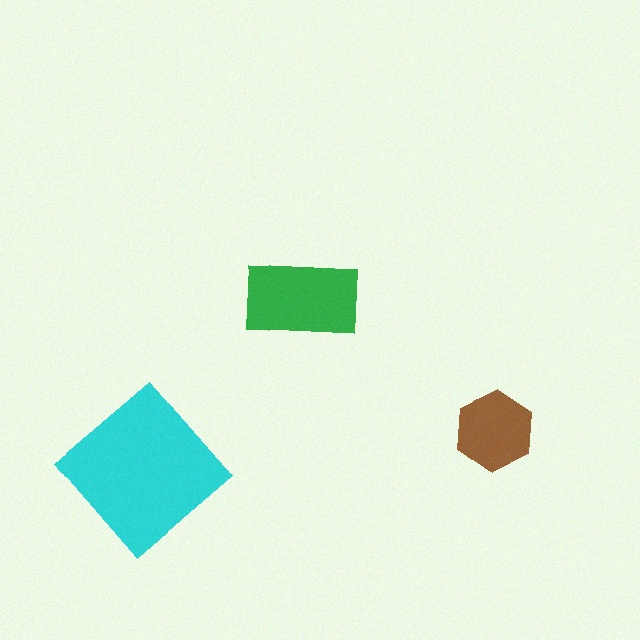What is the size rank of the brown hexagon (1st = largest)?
3rd.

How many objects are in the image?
There are 3 objects in the image.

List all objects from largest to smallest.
The cyan diamond, the green rectangle, the brown hexagon.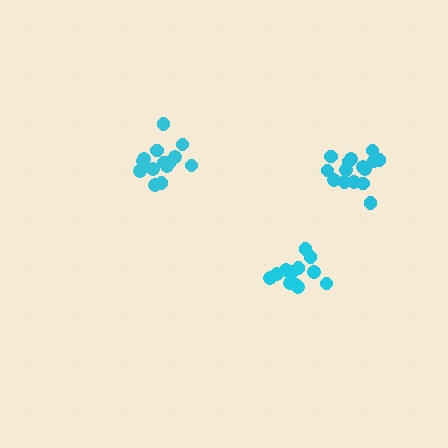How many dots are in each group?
Group 1: 12 dots, Group 2: 14 dots, Group 3: 15 dots (41 total).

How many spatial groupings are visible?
There are 3 spatial groupings.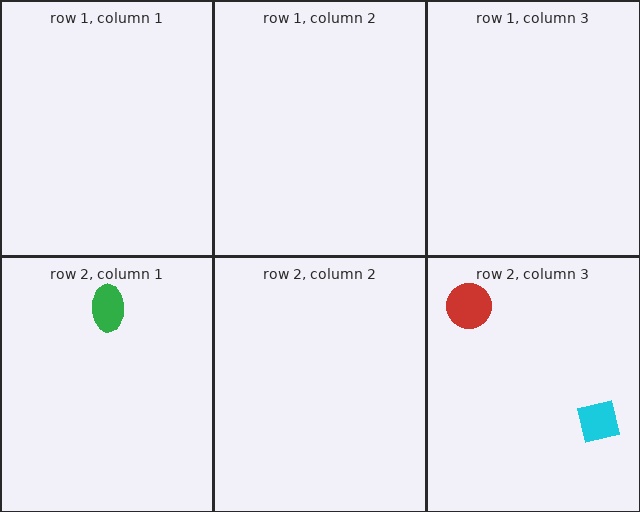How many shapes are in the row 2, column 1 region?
1.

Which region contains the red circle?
The row 2, column 3 region.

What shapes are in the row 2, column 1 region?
The green ellipse.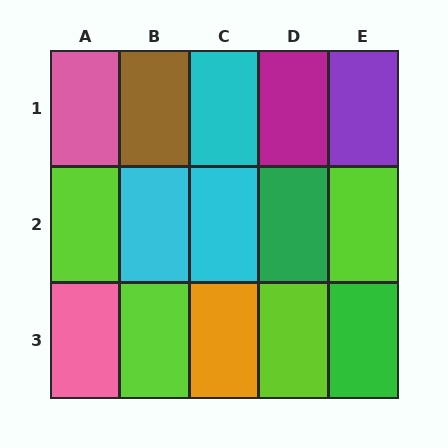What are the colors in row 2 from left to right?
Lime, cyan, cyan, green, lime.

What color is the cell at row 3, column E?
Green.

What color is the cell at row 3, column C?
Orange.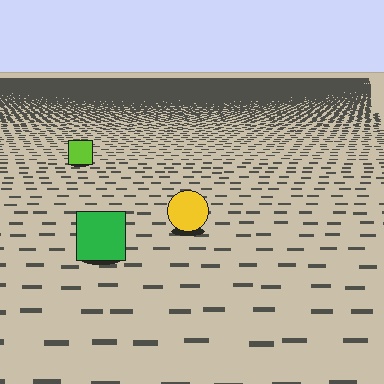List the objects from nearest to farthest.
From nearest to farthest: the green square, the yellow circle, the lime square.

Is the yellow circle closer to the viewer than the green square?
No. The green square is closer — you can tell from the texture gradient: the ground texture is coarser near it.